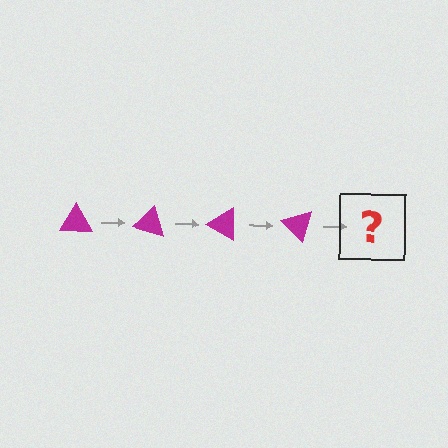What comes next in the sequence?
The next element should be a magenta triangle rotated 60 degrees.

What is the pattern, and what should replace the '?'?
The pattern is that the triangle rotates 15 degrees each step. The '?' should be a magenta triangle rotated 60 degrees.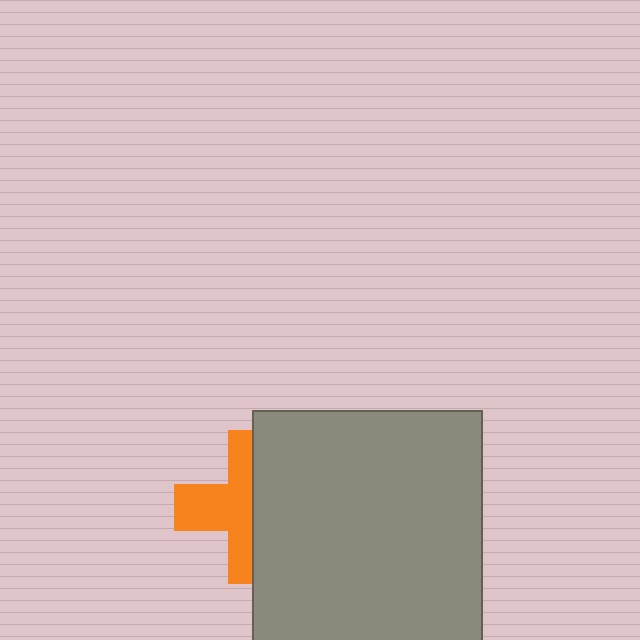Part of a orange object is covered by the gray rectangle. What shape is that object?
It is a cross.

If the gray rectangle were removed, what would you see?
You would see the complete orange cross.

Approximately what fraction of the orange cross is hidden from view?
Roughly 50% of the orange cross is hidden behind the gray rectangle.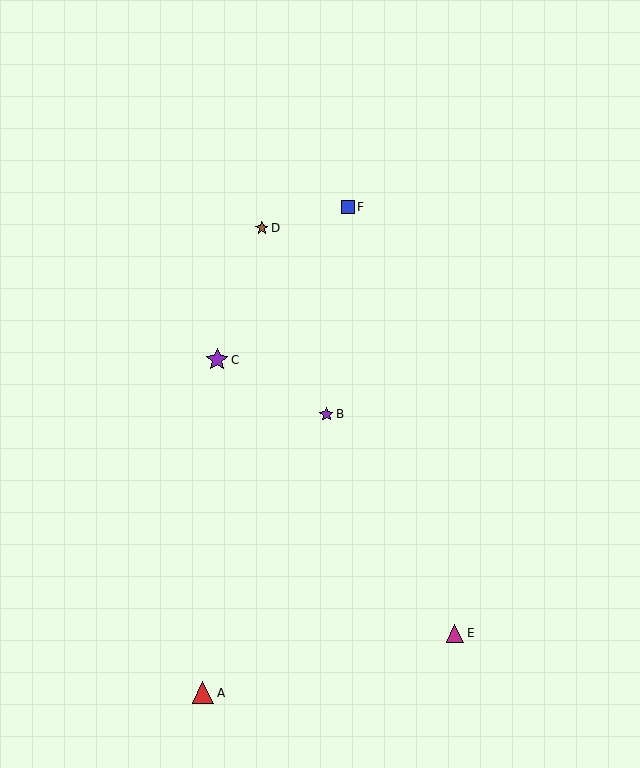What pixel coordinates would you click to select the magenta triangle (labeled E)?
Click at (455, 633) to select the magenta triangle E.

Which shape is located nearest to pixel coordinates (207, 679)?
The red triangle (labeled A) at (203, 693) is nearest to that location.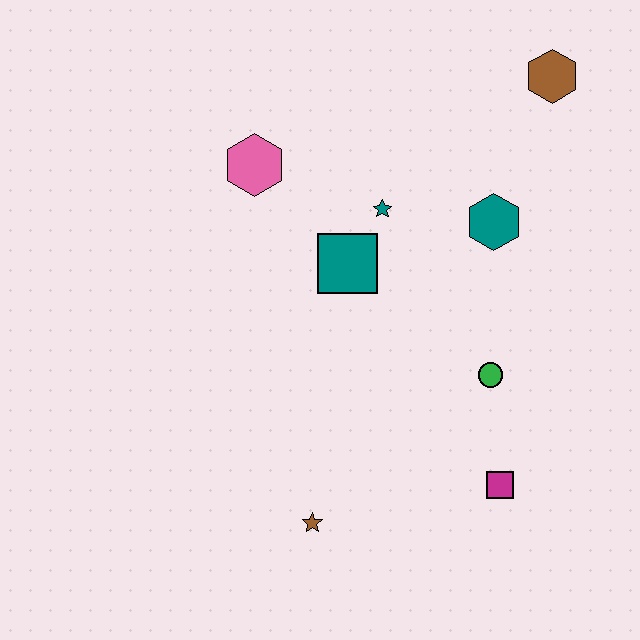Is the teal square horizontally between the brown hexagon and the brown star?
Yes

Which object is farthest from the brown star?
The brown hexagon is farthest from the brown star.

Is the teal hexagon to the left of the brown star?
No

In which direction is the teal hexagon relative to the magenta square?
The teal hexagon is above the magenta square.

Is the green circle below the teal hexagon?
Yes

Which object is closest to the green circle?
The magenta square is closest to the green circle.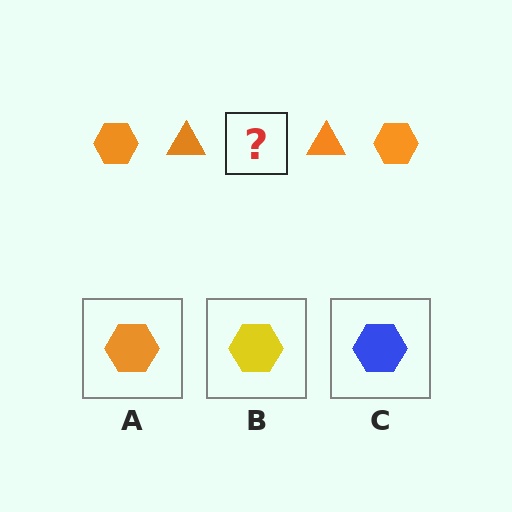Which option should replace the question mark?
Option A.